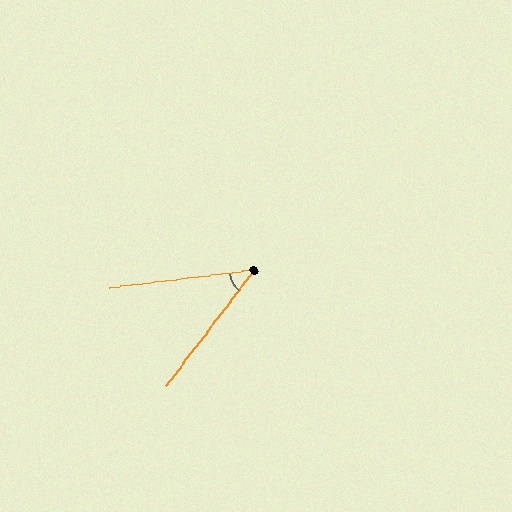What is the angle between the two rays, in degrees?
Approximately 46 degrees.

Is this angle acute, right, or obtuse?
It is acute.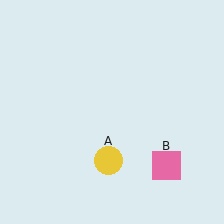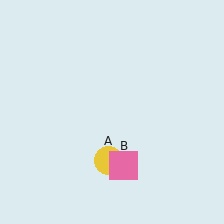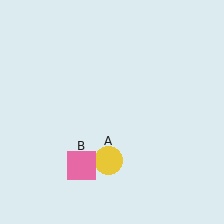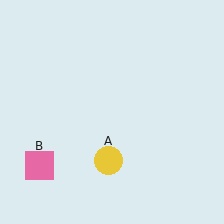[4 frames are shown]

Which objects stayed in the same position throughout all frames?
Yellow circle (object A) remained stationary.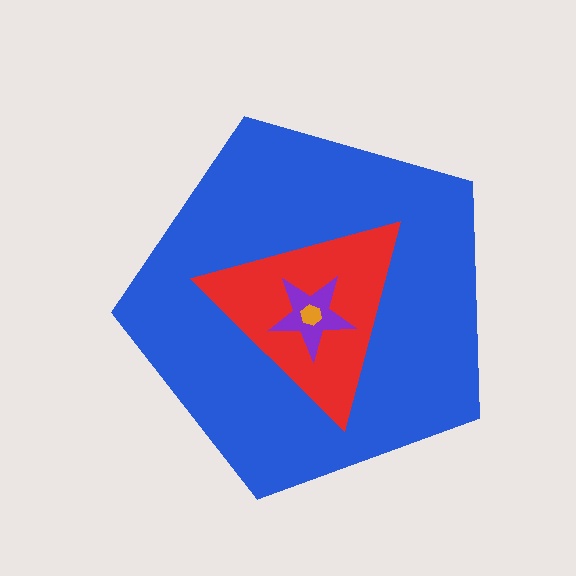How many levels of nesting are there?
4.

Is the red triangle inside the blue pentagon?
Yes.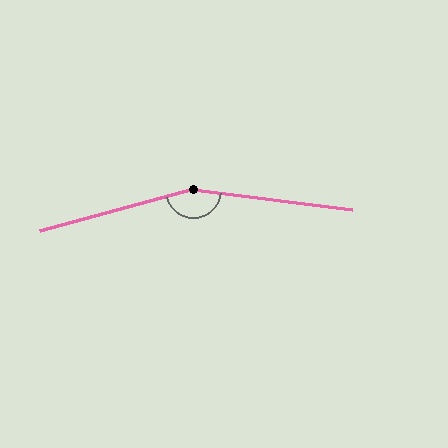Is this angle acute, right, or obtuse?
It is obtuse.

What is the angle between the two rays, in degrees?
Approximately 158 degrees.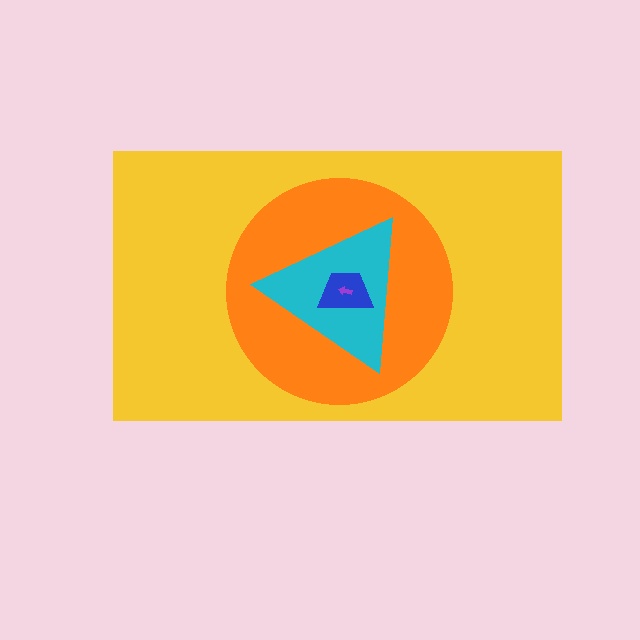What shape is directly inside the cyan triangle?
The blue trapezoid.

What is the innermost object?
The purple arrow.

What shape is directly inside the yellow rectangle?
The orange circle.